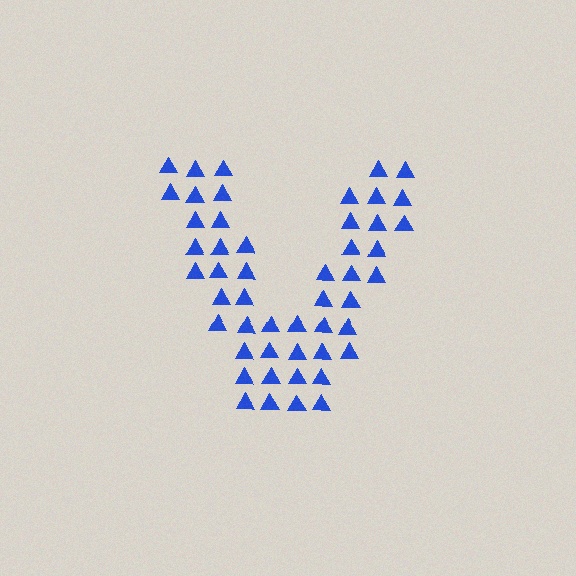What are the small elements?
The small elements are triangles.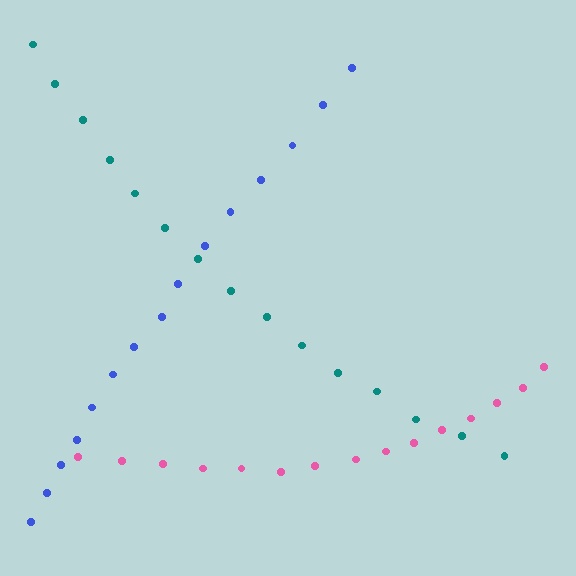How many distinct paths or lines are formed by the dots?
There are 3 distinct paths.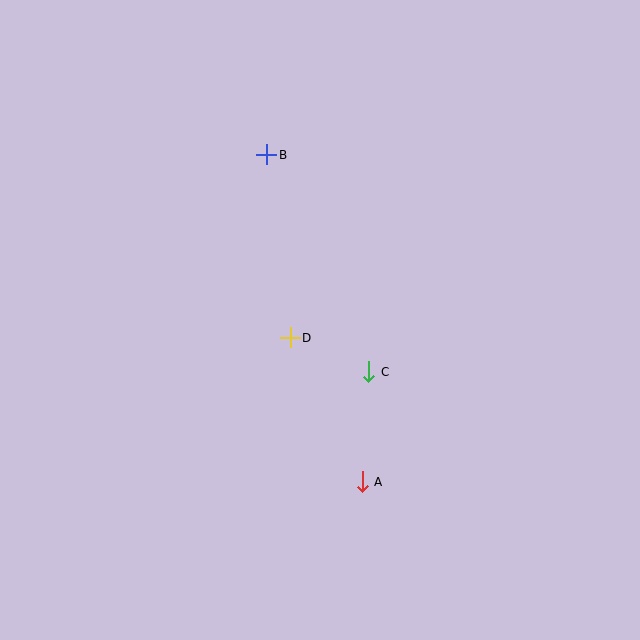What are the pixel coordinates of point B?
Point B is at (267, 155).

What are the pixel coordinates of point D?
Point D is at (290, 338).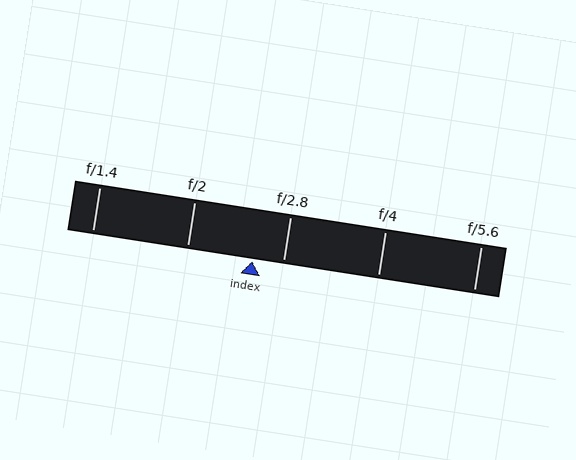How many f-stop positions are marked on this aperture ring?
There are 5 f-stop positions marked.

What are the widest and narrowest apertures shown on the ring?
The widest aperture shown is f/1.4 and the narrowest is f/5.6.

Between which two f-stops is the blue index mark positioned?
The index mark is between f/2 and f/2.8.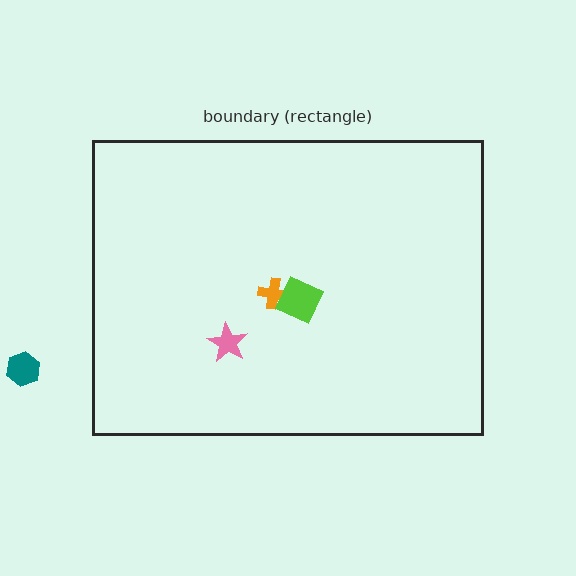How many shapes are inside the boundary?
3 inside, 1 outside.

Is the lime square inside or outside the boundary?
Inside.